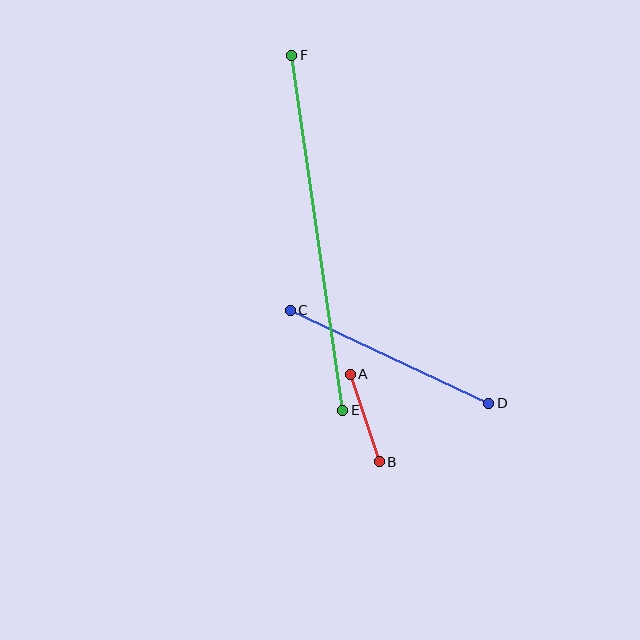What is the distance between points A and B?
The distance is approximately 92 pixels.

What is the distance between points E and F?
The distance is approximately 359 pixels.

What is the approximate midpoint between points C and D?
The midpoint is at approximately (390, 357) pixels.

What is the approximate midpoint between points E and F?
The midpoint is at approximately (317, 233) pixels.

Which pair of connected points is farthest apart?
Points E and F are farthest apart.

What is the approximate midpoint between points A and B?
The midpoint is at approximately (365, 418) pixels.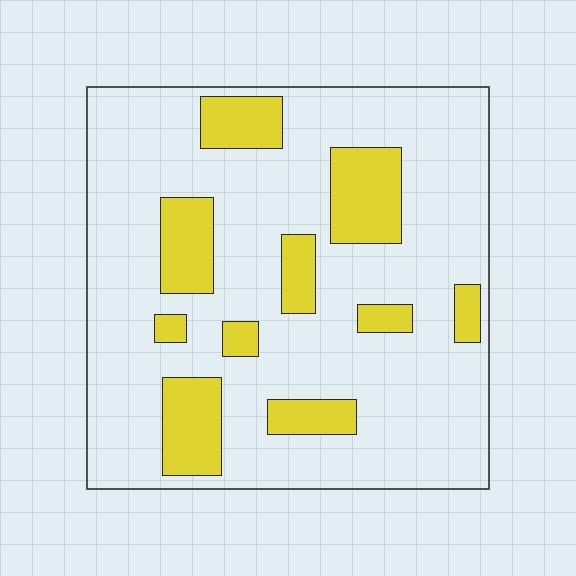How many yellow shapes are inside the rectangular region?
10.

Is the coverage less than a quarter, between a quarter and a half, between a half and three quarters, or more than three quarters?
Less than a quarter.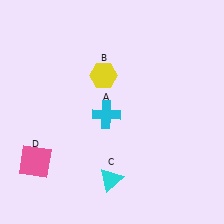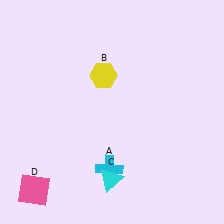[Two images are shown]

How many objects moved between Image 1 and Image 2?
2 objects moved between the two images.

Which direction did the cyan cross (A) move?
The cyan cross (A) moved down.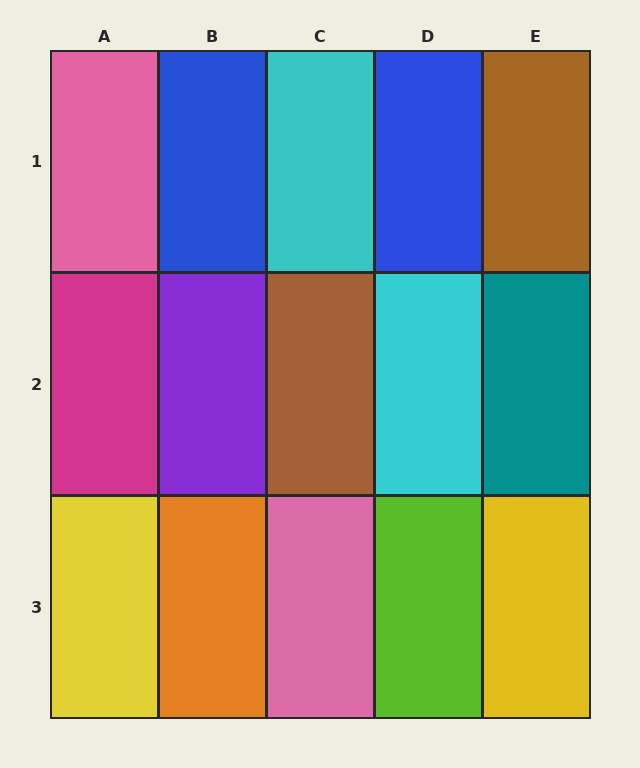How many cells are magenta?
1 cell is magenta.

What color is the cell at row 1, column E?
Brown.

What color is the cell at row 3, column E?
Yellow.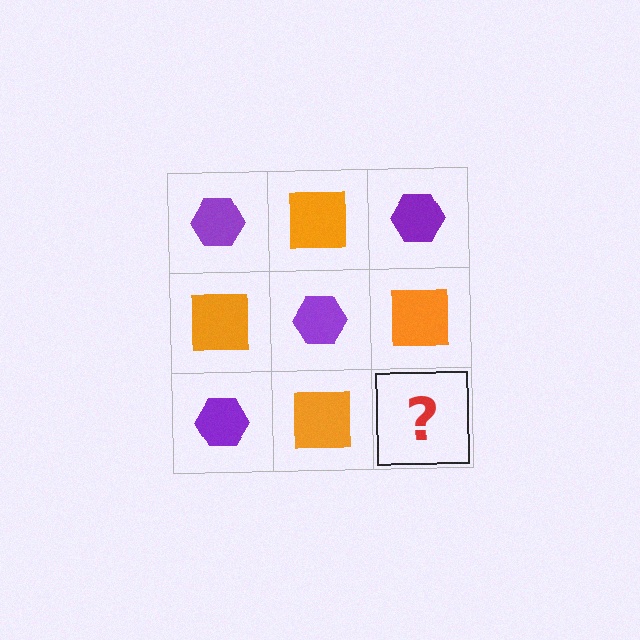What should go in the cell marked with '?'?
The missing cell should contain a purple hexagon.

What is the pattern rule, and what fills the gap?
The rule is that it alternates purple hexagon and orange square in a checkerboard pattern. The gap should be filled with a purple hexagon.